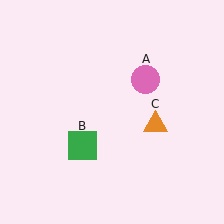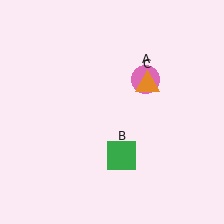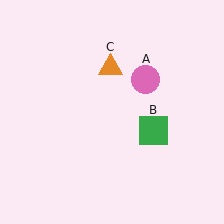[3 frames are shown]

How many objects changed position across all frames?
2 objects changed position: green square (object B), orange triangle (object C).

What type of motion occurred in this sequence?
The green square (object B), orange triangle (object C) rotated counterclockwise around the center of the scene.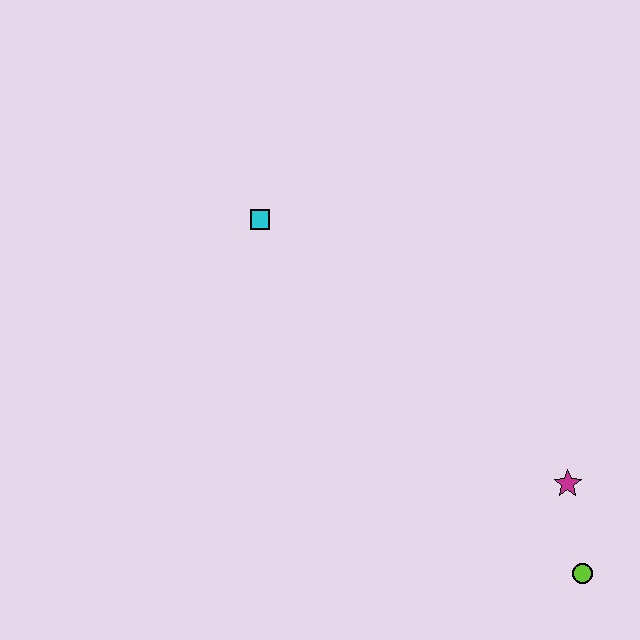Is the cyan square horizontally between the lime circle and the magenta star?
No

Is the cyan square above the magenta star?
Yes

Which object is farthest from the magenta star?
The cyan square is farthest from the magenta star.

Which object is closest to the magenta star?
The lime circle is closest to the magenta star.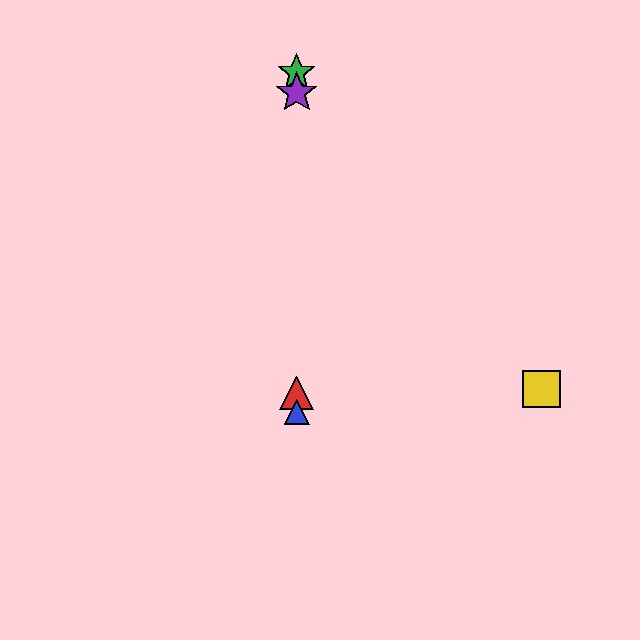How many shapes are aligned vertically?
4 shapes (the red triangle, the blue triangle, the green star, the purple star) are aligned vertically.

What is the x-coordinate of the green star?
The green star is at x≈297.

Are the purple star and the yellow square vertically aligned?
No, the purple star is at x≈297 and the yellow square is at x≈541.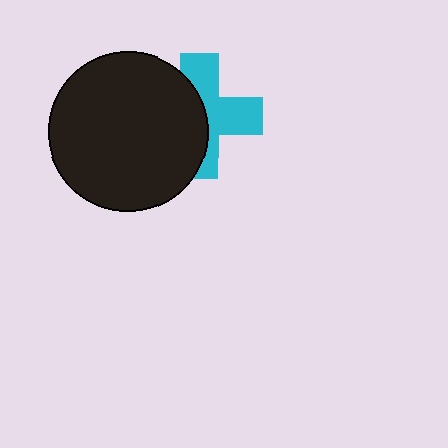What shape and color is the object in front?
The object in front is a black circle.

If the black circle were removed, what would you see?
You would see the complete cyan cross.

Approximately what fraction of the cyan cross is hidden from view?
Roughly 49% of the cyan cross is hidden behind the black circle.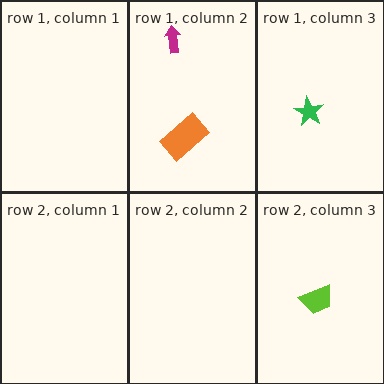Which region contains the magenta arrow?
The row 1, column 2 region.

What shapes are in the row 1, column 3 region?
The green star.